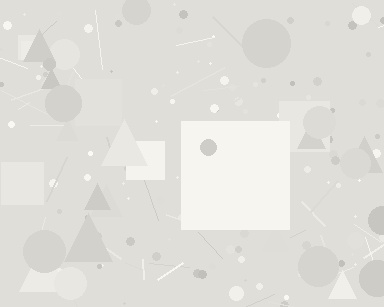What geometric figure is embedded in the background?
A square is embedded in the background.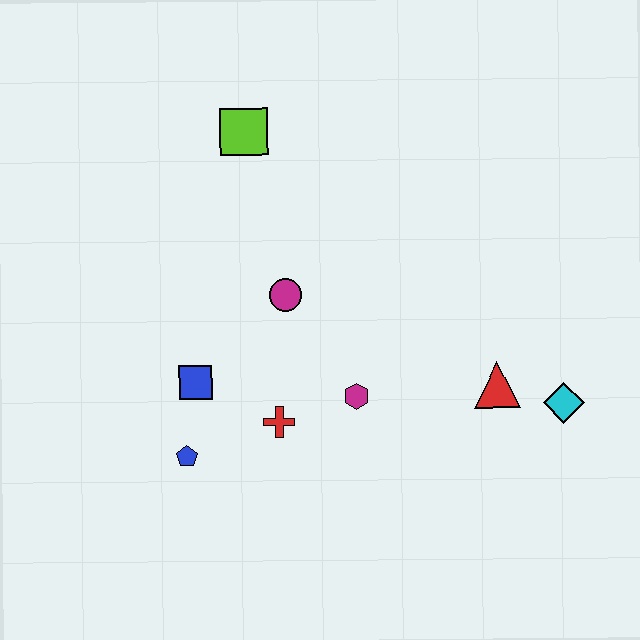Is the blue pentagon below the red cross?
Yes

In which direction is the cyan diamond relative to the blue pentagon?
The cyan diamond is to the right of the blue pentagon.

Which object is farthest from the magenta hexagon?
The lime square is farthest from the magenta hexagon.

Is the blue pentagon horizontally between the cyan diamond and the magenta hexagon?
No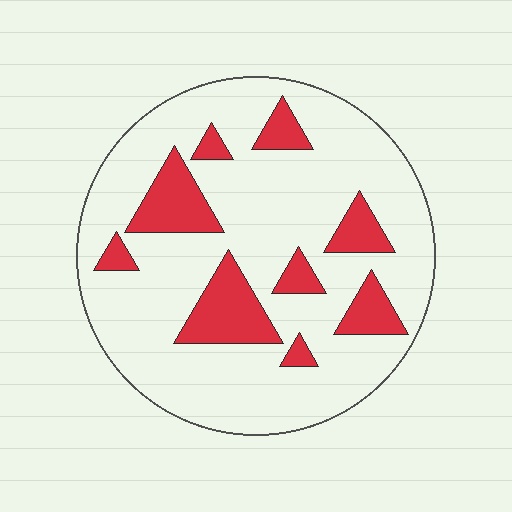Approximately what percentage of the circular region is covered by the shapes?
Approximately 20%.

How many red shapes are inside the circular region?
9.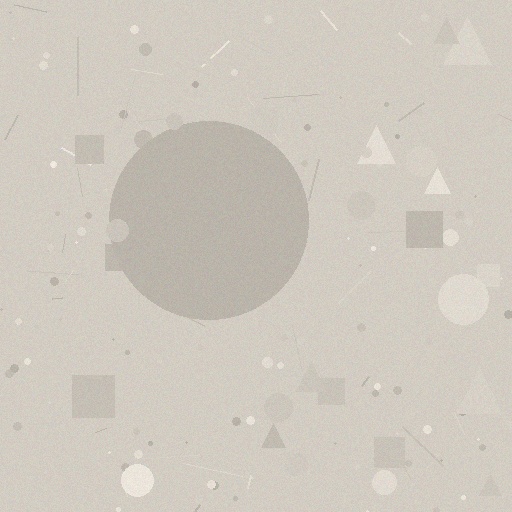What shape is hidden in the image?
A circle is hidden in the image.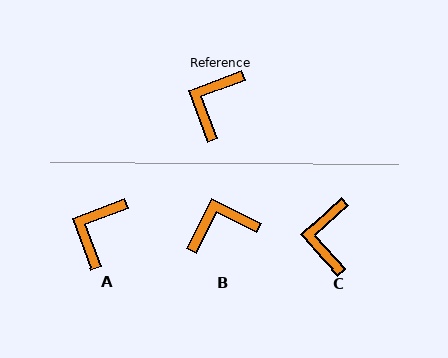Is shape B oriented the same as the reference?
No, it is off by about 46 degrees.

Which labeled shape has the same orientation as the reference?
A.